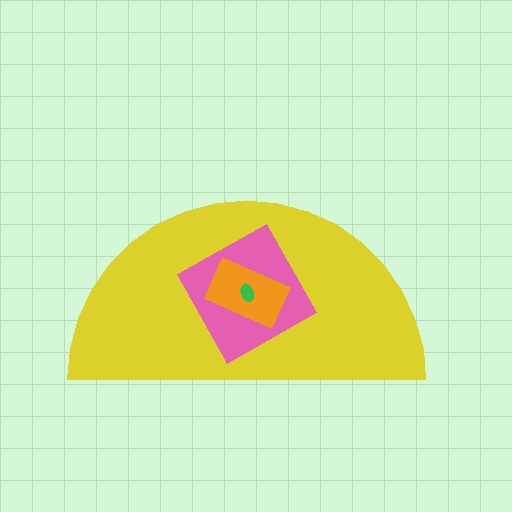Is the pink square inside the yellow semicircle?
Yes.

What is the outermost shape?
The yellow semicircle.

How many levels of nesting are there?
4.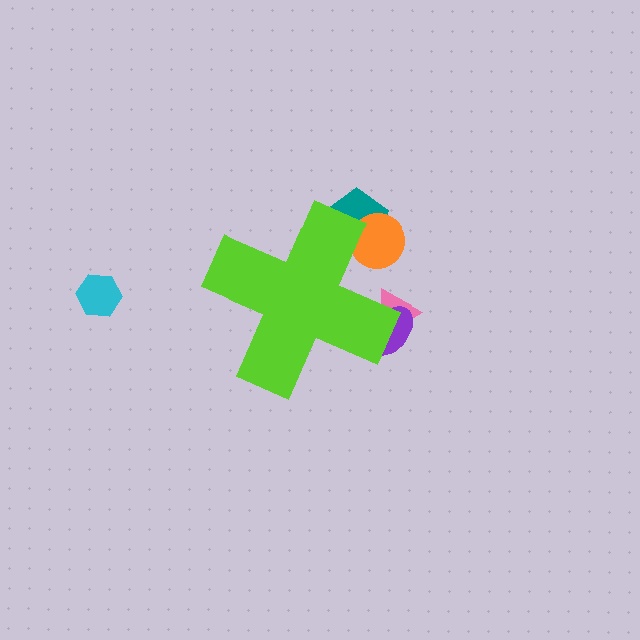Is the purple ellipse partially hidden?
Yes, the purple ellipse is partially hidden behind the lime cross.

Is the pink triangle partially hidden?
Yes, the pink triangle is partially hidden behind the lime cross.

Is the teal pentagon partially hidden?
Yes, the teal pentagon is partially hidden behind the lime cross.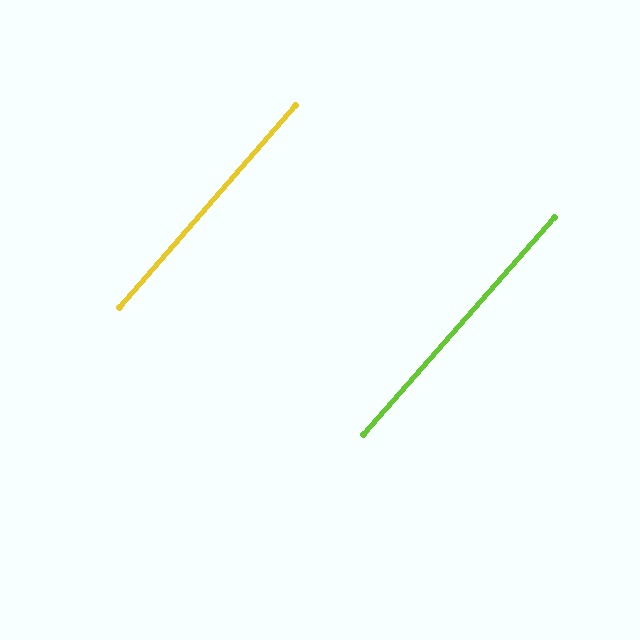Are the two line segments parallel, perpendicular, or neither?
Parallel — their directions differ by only 0.3°.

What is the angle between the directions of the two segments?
Approximately 0 degrees.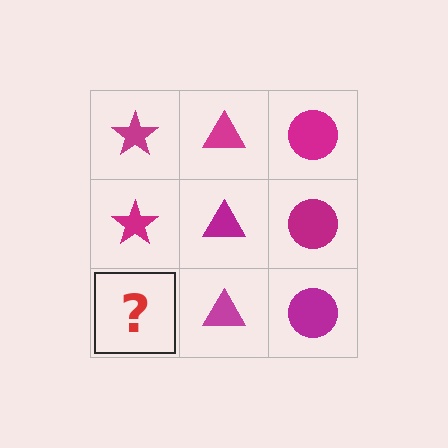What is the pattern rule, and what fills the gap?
The rule is that each column has a consistent shape. The gap should be filled with a magenta star.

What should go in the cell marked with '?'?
The missing cell should contain a magenta star.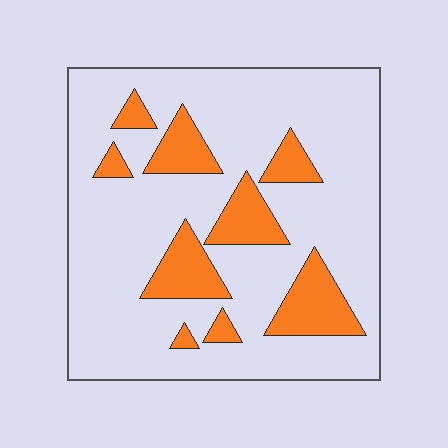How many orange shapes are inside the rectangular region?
9.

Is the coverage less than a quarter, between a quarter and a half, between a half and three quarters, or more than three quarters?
Less than a quarter.